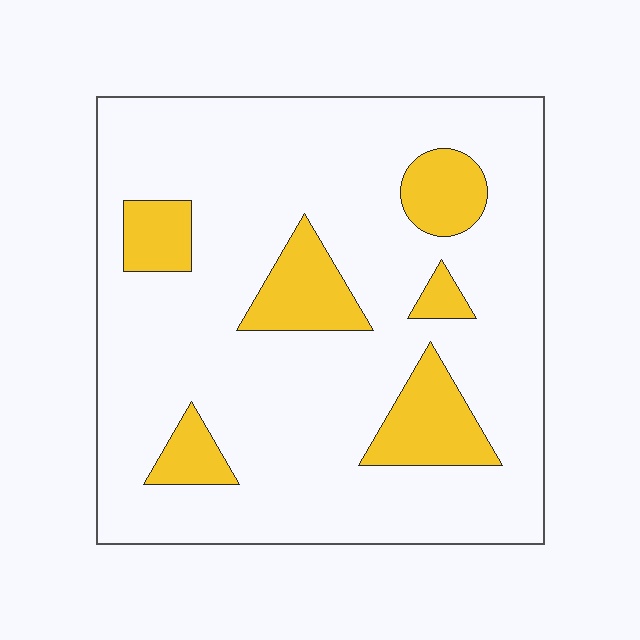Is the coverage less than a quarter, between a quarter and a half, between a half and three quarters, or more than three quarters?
Less than a quarter.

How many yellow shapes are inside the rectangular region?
6.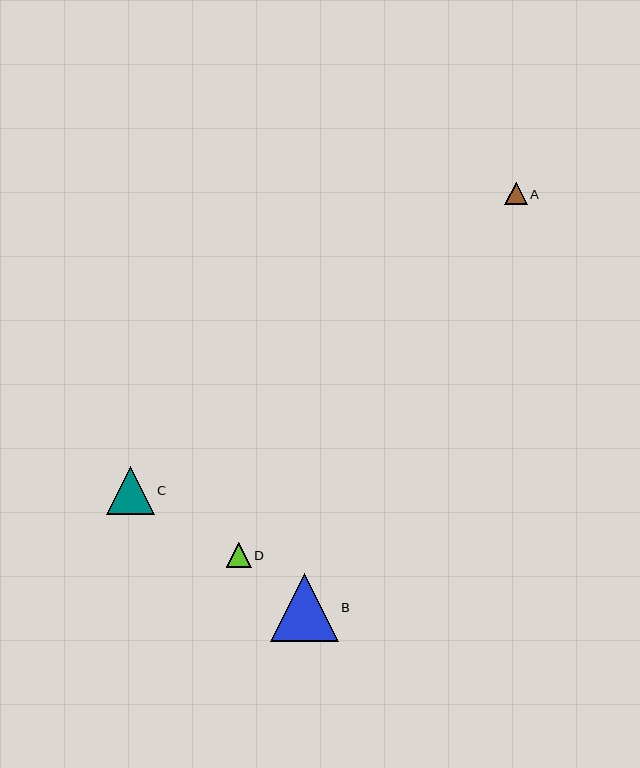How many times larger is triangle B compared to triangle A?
Triangle B is approximately 3.1 times the size of triangle A.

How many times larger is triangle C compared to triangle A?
Triangle C is approximately 2.1 times the size of triangle A.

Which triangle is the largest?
Triangle B is the largest with a size of approximately 68 pixels.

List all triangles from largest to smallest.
From largest to smallest: B, C, D, A.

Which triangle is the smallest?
Triangle A is the smallest with a size of approximately 22 pixels.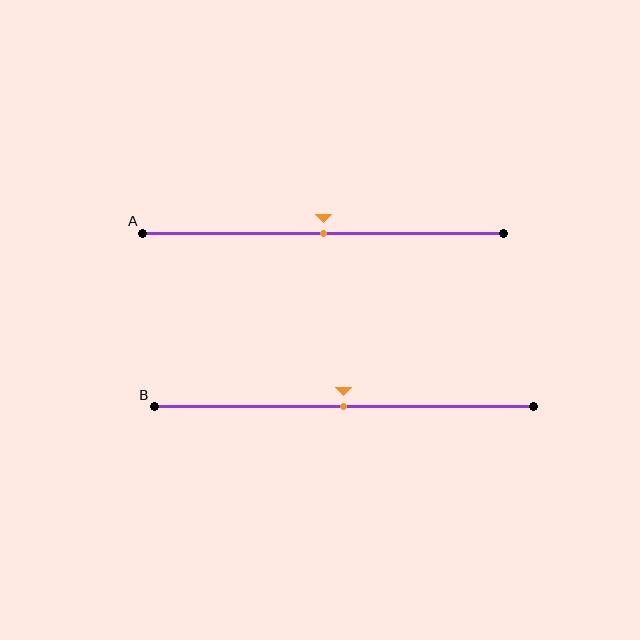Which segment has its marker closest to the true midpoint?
Segment A has its marker closest to the true midpoint.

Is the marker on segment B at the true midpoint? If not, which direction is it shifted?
Yes, the marker on segment B is at the true midpoint.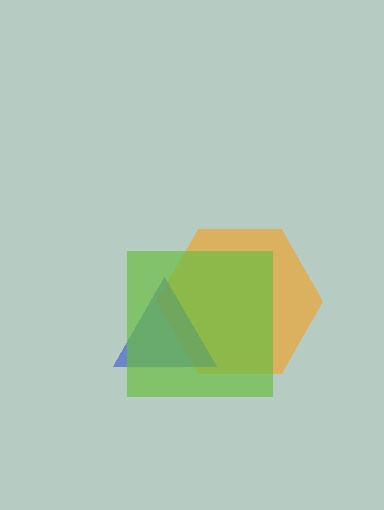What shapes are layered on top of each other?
The layered shapes are: an orange hexagon, a blue triangle, a lime square.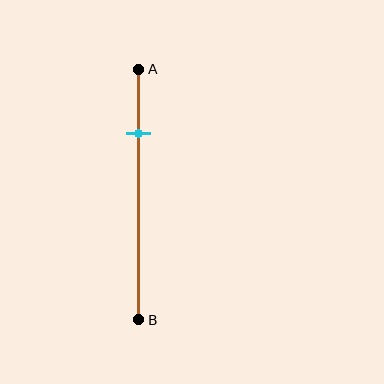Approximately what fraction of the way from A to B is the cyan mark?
The cyan mark is approximately 25% of the way from A to B.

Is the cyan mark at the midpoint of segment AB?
No, the mark is at about 25% from A, not at the 50% midpoint.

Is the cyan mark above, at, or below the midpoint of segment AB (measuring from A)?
The cyan mark is above the midpoint of segment AB.